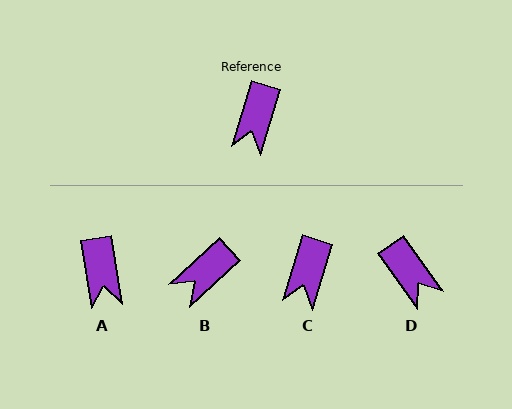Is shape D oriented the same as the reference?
No, it is off by about 52 degrees.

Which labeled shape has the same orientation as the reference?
C.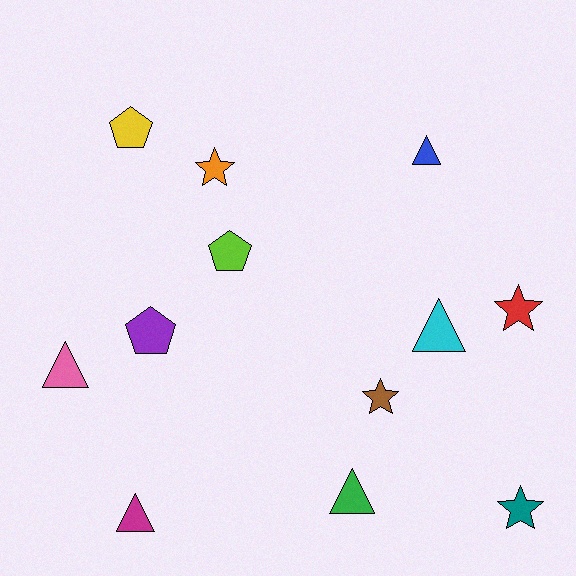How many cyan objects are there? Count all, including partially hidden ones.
There is 1 cyan object.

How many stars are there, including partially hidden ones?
There are 4 stars.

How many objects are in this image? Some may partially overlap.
There are 12 objects.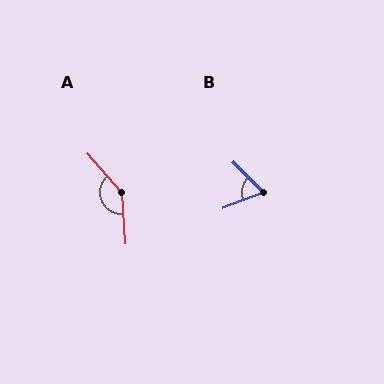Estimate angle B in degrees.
Approximately 65 degrees.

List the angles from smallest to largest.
B (65°), A (143°).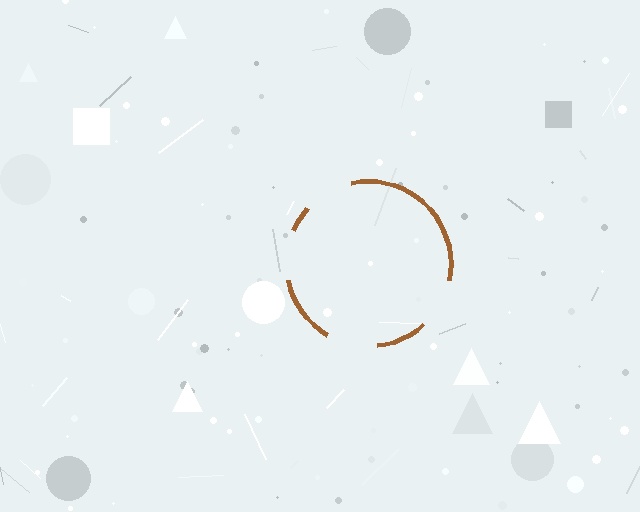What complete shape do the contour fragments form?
The contour fragments form a circle.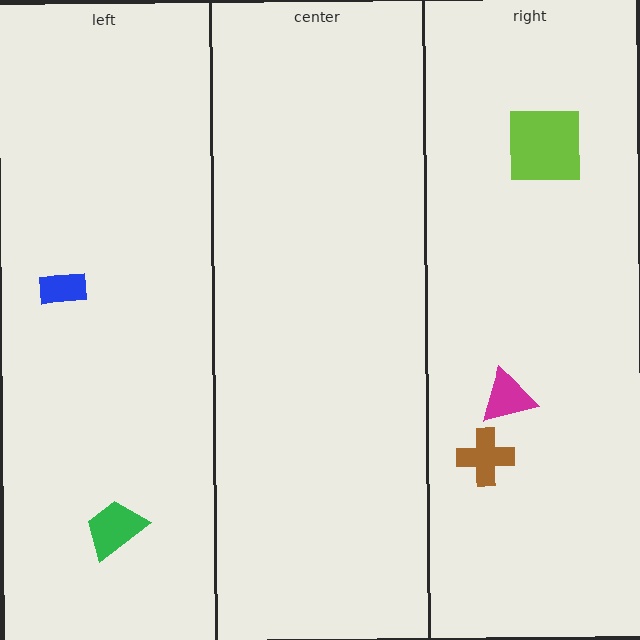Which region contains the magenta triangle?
The right region.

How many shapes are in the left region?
2.